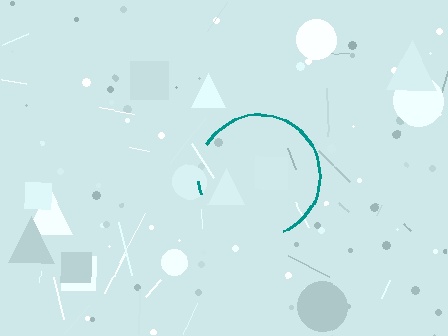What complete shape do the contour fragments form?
The contour fragments form a circle.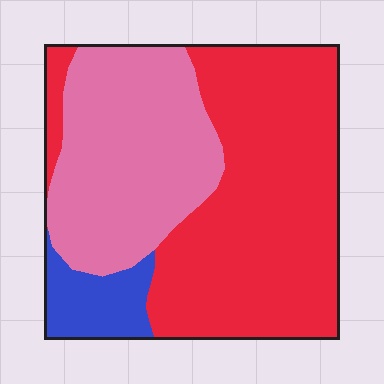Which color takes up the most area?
Red, at roughly 55%.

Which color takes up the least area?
Blue, at roughly 10%.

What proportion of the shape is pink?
Pink covers about 35% of the shape.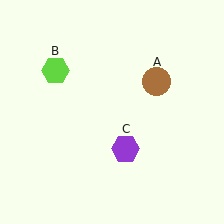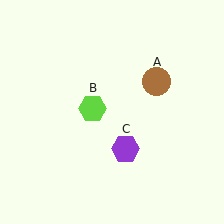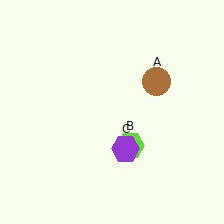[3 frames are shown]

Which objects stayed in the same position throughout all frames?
Brown circle (object A) and purple hexagon (object C) remained stationary.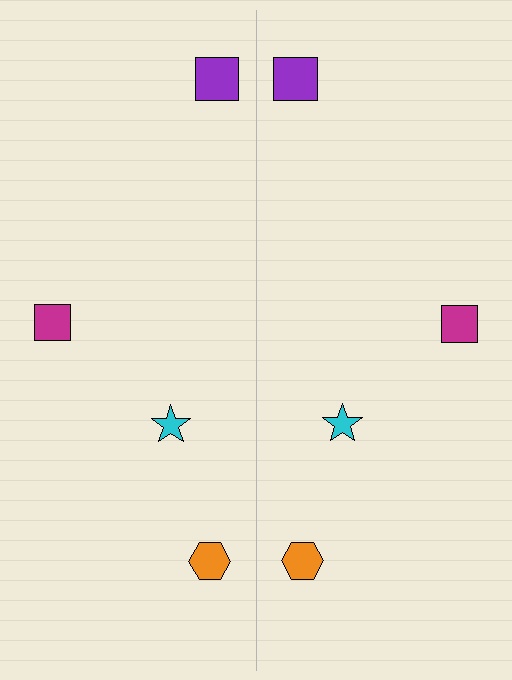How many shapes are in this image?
There are 8 shapes in this image.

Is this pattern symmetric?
Yes, this pattern has bilateral (reflection) symmetry.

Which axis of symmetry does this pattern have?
The pattern has a vertical axis of symmetry running through the center of the image.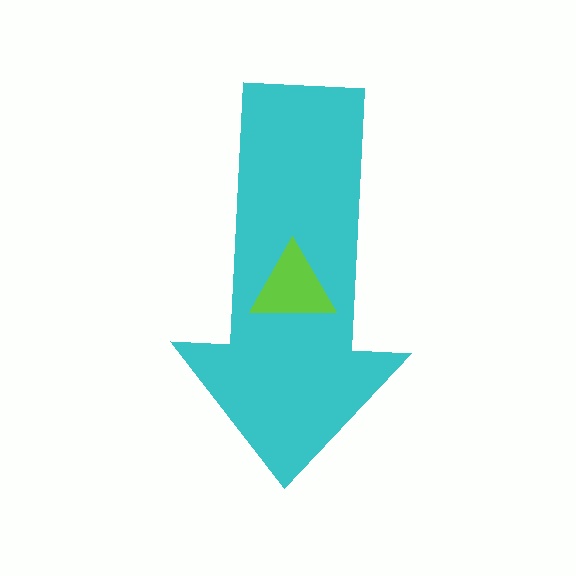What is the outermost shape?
The cyan arrow.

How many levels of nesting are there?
2.